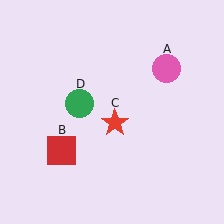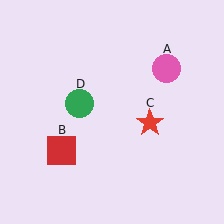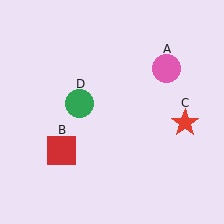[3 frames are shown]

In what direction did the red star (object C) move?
The red star (object C) moved right.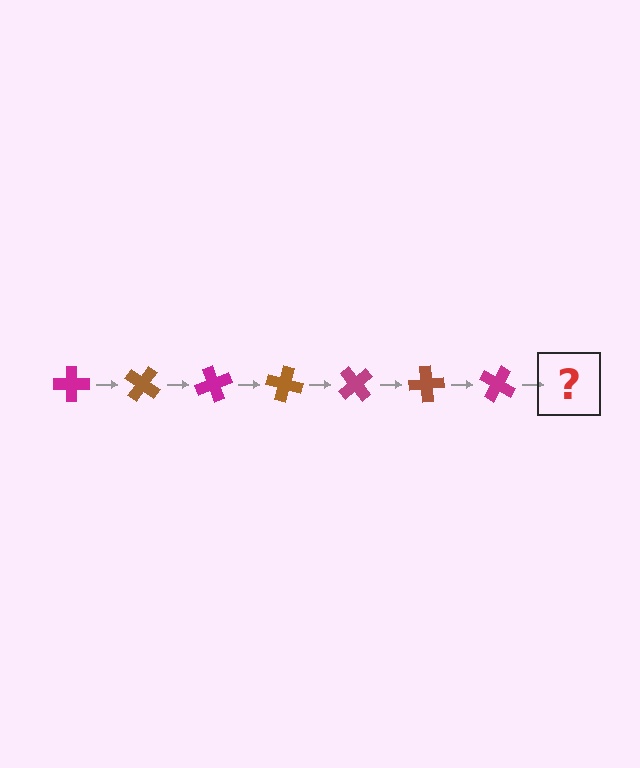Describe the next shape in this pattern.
It should be a brown cross, rotated 245 degrees from the start.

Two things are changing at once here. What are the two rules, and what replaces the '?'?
The two rules are that it rotates 35 degrees each step and the color cycles through magenta and brown. The '?' should be a brown cross, rotated 245 degrees from the start.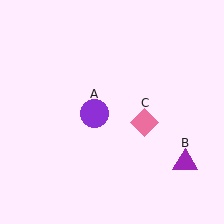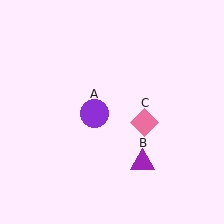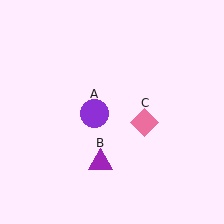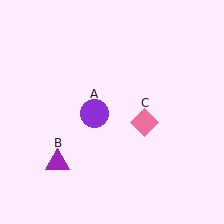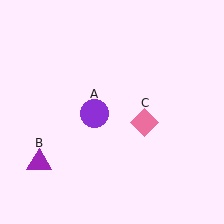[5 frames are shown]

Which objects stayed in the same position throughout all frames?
Purple circle (object A) and pink diamond (object C) remained stationary.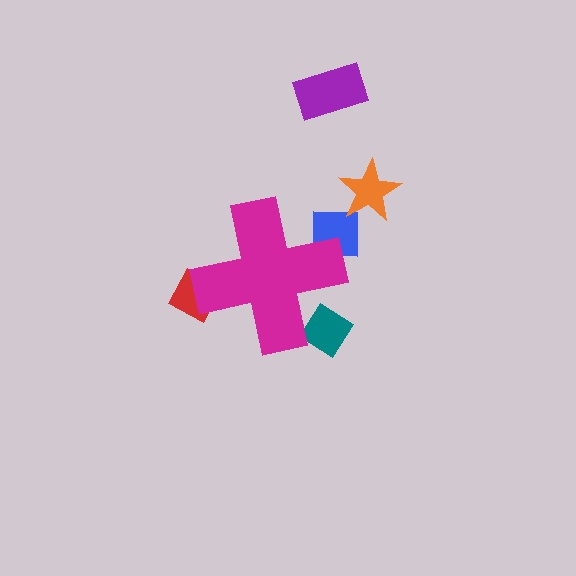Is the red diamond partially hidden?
Yes, the red diamond is partially hidden behind the magenta cross.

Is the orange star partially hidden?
No, the orange star is fully visible.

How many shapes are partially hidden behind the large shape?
3 shapes are partially hidden.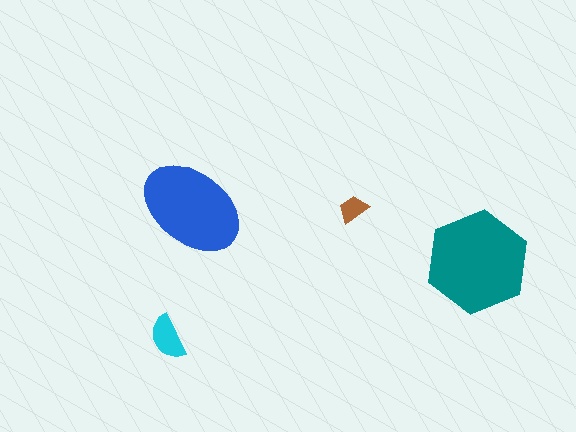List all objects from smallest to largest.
The brown trapezoid, the cyan semicircle, the blue ellipse, the teal hexagon.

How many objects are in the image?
There are 4 objects in the image.